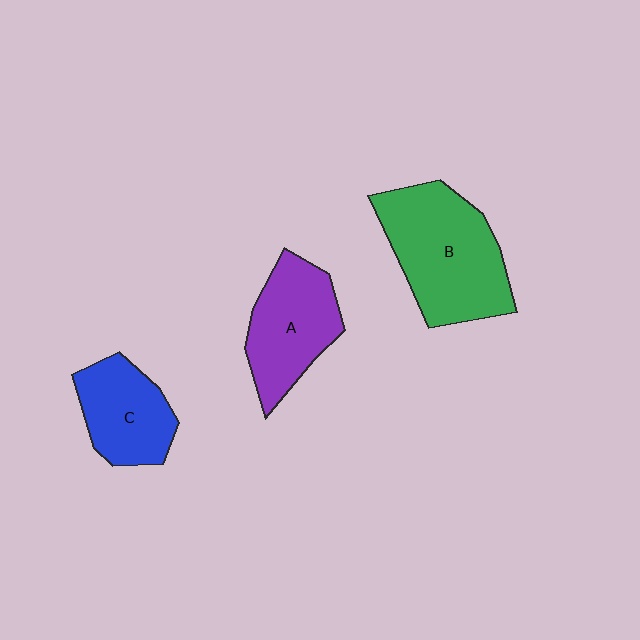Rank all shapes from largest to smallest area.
From largest to smallest: B (green), A (purple), C (blue).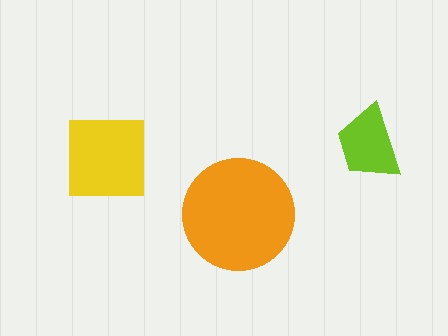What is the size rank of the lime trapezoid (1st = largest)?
3rd.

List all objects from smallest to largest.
The lime trapezoid, the yellow square, the orange circle.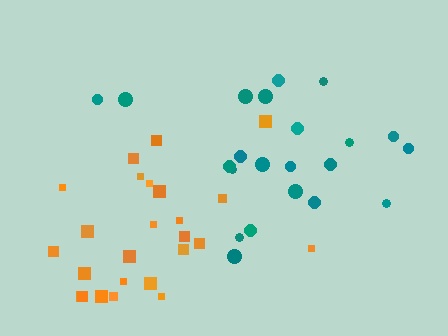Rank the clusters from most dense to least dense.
orange, teal.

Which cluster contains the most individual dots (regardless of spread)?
Orange (25).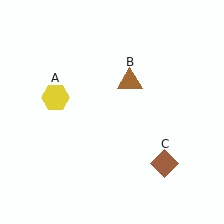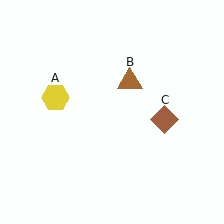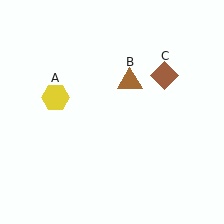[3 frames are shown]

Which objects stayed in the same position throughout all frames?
Yellow hexagon (object A) and brown triangle (object B) remained stationary.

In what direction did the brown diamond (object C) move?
The brown diamond (object C) moved up.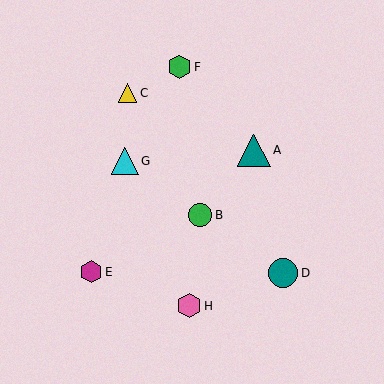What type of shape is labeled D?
Shape D is a teal circle.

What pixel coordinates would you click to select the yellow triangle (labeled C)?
Click at (128, 93) to select the yellow triangle C.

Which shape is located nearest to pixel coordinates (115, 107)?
The yellow triangle (labeled C) at (128, 93) is nearest to that location.